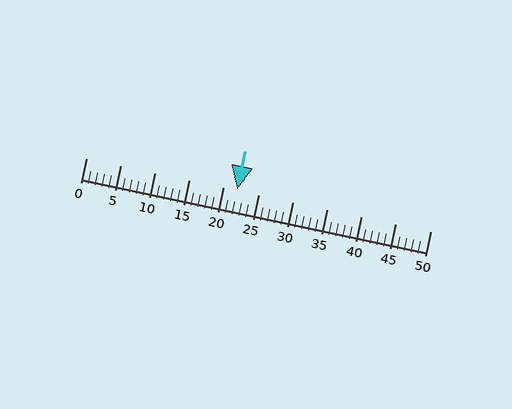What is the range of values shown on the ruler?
The ruler shows values from 0 to 50.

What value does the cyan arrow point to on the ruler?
The cyan arrow points to approximately 22.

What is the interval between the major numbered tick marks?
The major tick marks are spaced 5 units apart.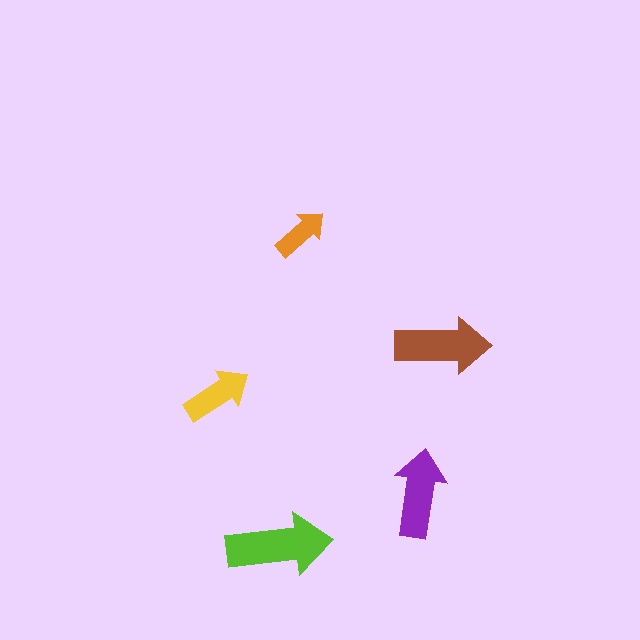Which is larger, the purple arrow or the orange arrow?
The purple one.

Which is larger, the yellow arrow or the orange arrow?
The yellow one.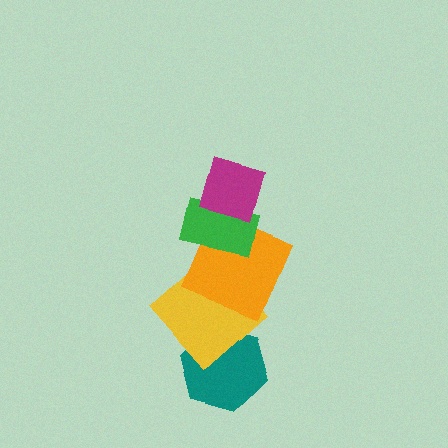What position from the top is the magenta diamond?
The magenta diamond is 1st from the top.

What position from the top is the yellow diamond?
The yellow diamond is 4th from the top.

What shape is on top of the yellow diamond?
The orange square is on top of the yellow diamond.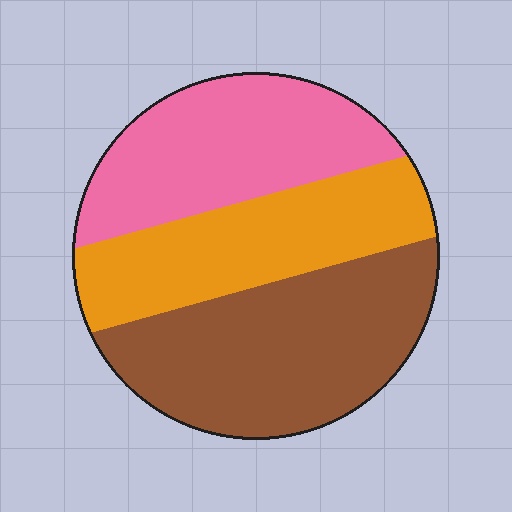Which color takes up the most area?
Brown, at roughly 40%.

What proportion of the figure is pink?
Pink covers roughly 30% of the figure.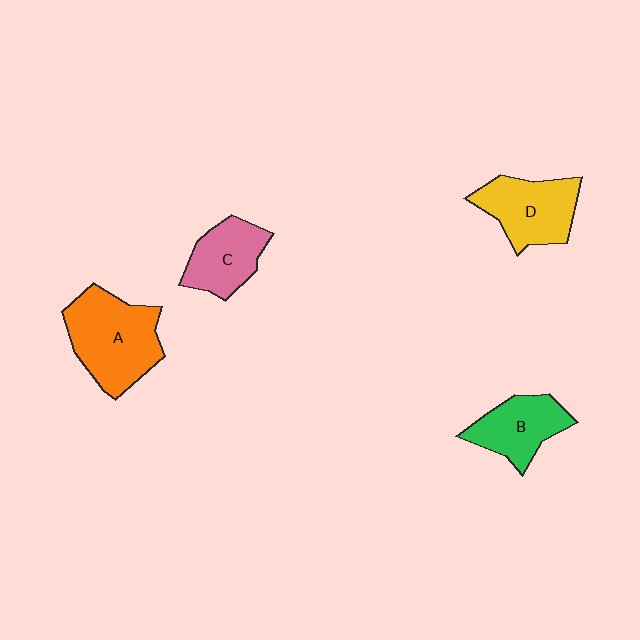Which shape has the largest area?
Shape A (orange).